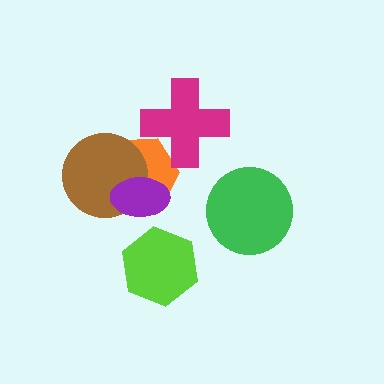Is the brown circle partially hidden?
Yes, it is partially covered by another shape.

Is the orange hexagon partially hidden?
Yes, it is partially covered by another shape.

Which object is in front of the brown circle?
The purple ellipse is in front of the brown circle.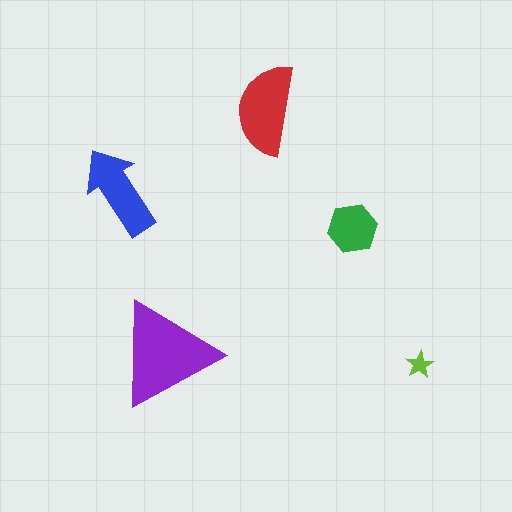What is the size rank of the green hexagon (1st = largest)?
4th.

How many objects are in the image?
There are 5 objects in the image.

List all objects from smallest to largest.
The lime star, the green hexagon, the blue arrow, the red semicircle, the purple triangle.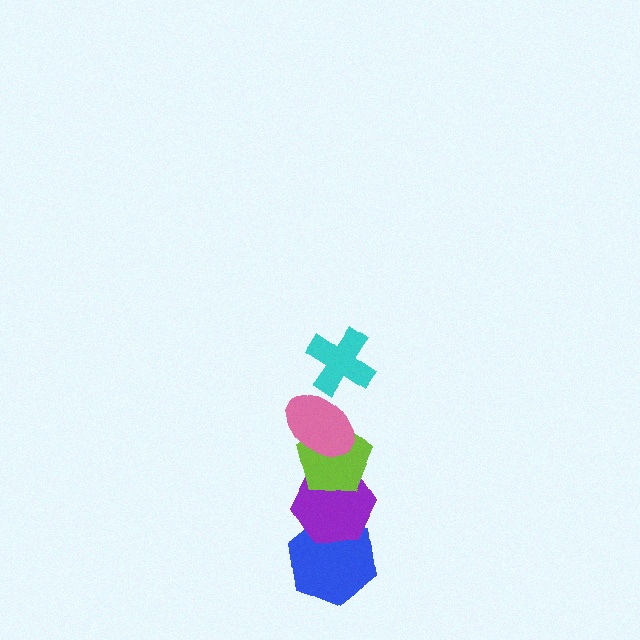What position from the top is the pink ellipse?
The pink ellipse is 2nd from the top.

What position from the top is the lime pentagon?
The lime pentagon is 3rd from the top.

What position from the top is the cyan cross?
The cyan cross is 1st from the top.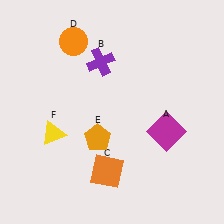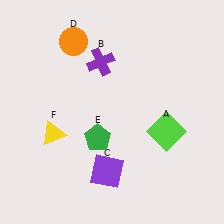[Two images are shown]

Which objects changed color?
A changed from magenta to lime. C changed from orange to purple. E changed from orange to green.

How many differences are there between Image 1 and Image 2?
There are 3 differences between the two images.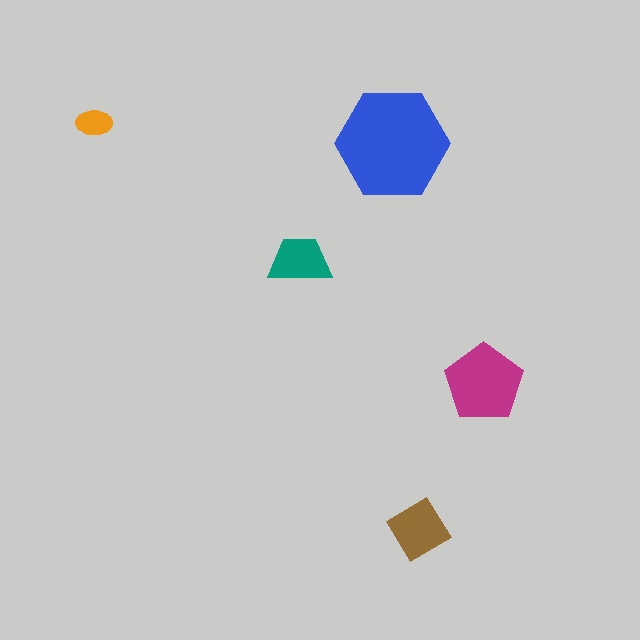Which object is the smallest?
The orange ellipse.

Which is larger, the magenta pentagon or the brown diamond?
The magenta pentagon.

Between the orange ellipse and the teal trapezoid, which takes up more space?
The teal trapezoid.